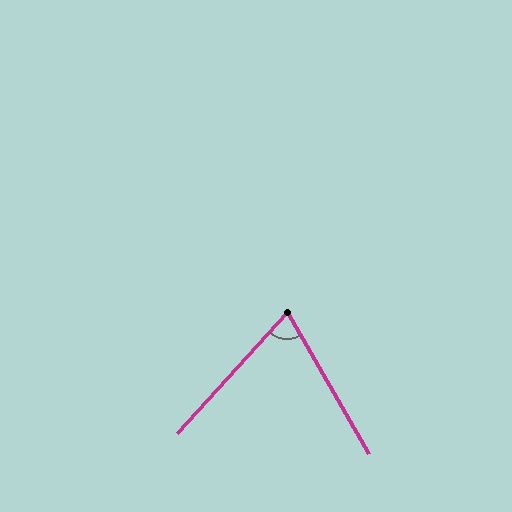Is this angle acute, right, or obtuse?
It is acute.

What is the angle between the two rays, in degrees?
Approximately 72 degrees.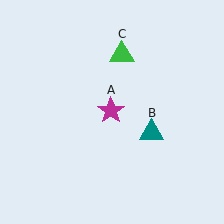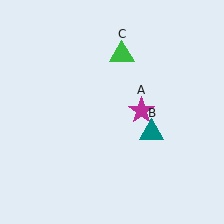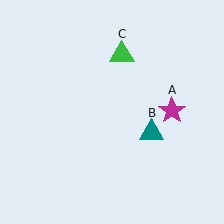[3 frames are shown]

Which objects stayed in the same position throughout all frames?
Teal triangle (object B) and green triangle (object C) remained stationary.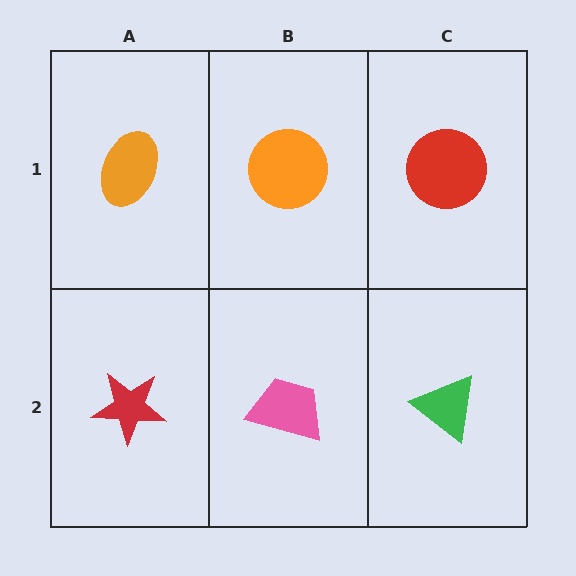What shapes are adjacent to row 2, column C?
A red circle (row 1, column C), a pink trapezoid (row 2, column B).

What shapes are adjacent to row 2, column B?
An orange circle (row 1, column B), a red star (row 2, column A), a green triangle (row 2, column C).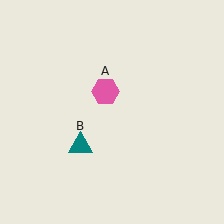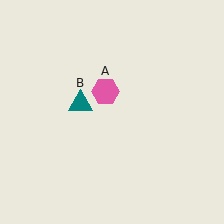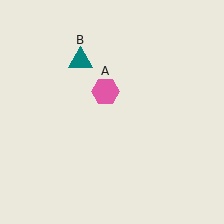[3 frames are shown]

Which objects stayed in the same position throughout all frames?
Pink hexagon (object A) remained stationary.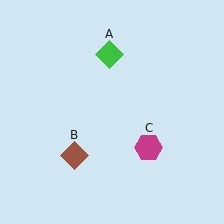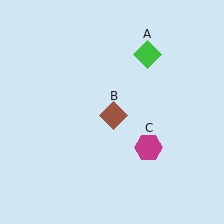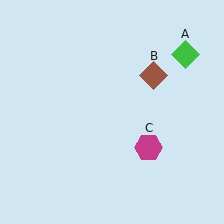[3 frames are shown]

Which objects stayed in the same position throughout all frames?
Magenta hexagon (object C) remained stationary.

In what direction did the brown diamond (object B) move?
The brown diamond (object B) moved up and to the right.